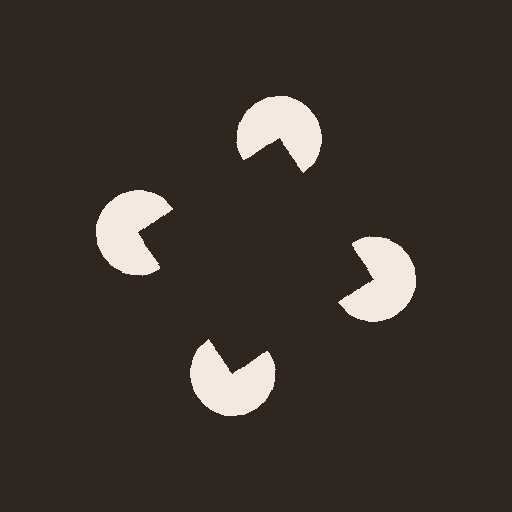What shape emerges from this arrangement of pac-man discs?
An illusory square — its edges are inferred from the aligned wedge cuts in the pac-man discs, not physically drawn.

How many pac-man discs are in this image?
There are 4 — one at each vertex of the illusory square.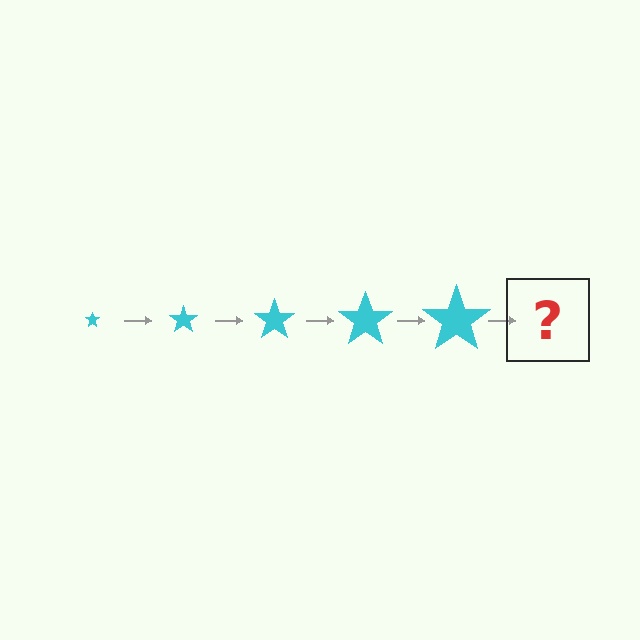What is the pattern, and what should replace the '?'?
The pattern is that the star gets progressively larger each step. The '?' should be a cyan star, larger than the previous one.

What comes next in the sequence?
The next element should be a cyan star, larger than the previous one.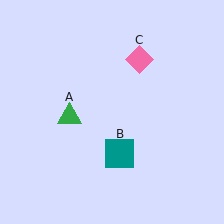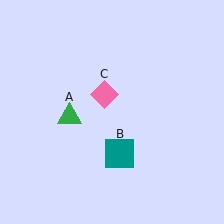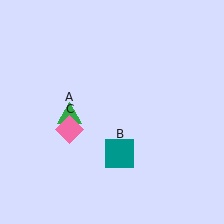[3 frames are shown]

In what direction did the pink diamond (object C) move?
The pink diamond (object C) moved down and to the left.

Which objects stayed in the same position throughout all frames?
Green triangle (object A) and teal square (object B) remained stationary.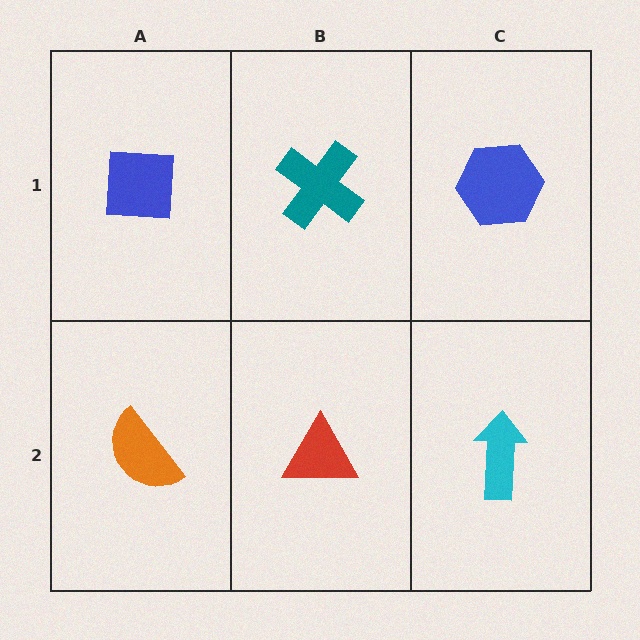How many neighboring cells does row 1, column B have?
3.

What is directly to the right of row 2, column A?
A red triangle.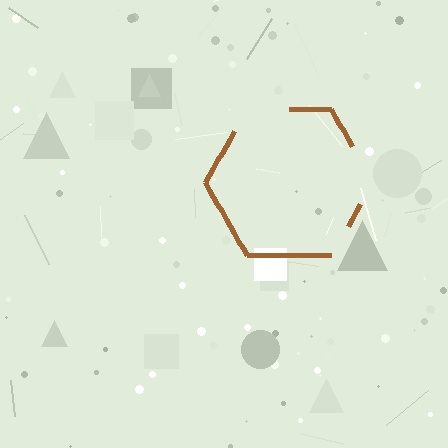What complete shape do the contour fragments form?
The contour fragments form a hexagon.